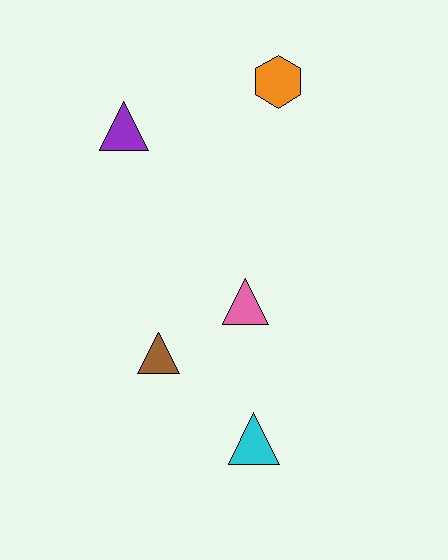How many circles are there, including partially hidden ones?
There are no circles.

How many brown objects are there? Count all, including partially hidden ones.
There is 1 brown object.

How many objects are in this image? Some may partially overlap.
There are 5 objects.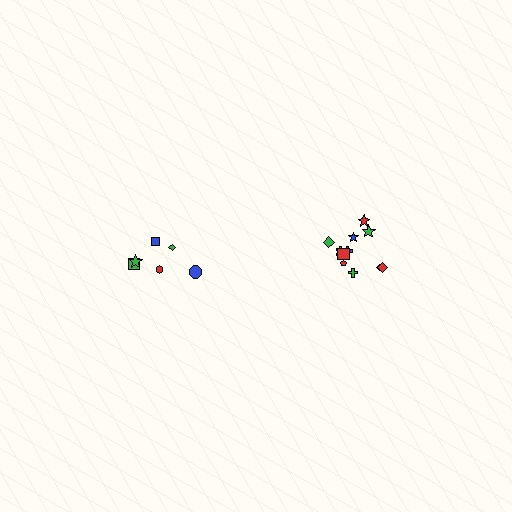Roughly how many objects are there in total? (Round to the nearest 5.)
Roughly 20 objects in total.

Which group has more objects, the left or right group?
The right group.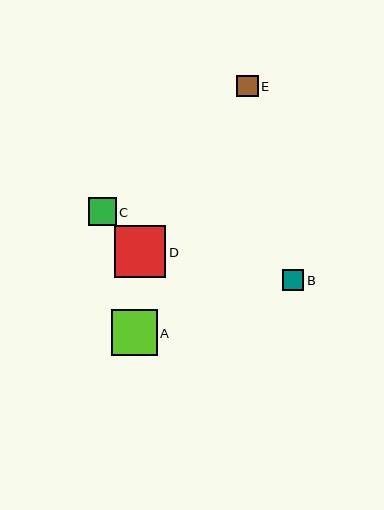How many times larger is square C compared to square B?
Square C is approximately 1.3 times the size of square B.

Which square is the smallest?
Square E is the smallest with a size of approximately 22 pixels.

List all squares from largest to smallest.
From largest to smallest: D, A, C, B, E.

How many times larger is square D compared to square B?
Square D is approximately 2.4 times the size of square B.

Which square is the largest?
Square D is the largest with a size of approximately 52 pixels.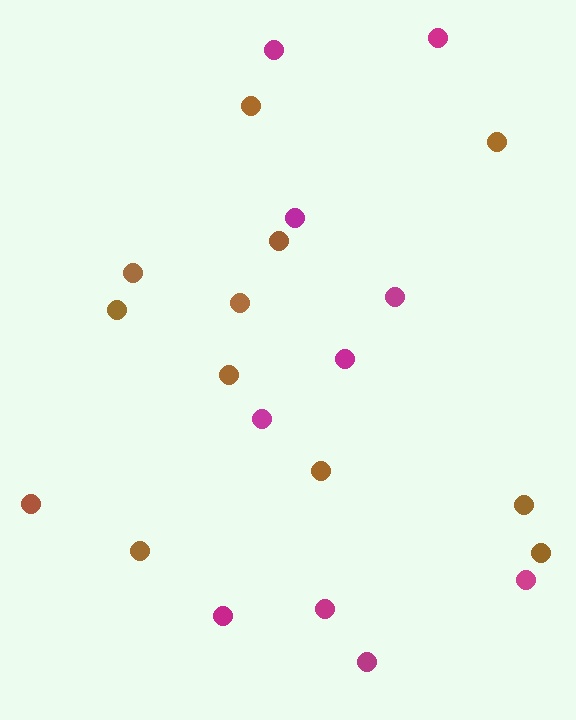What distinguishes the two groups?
There are 2 groups: one group of brown circles (12) and one group of magenta circles (10).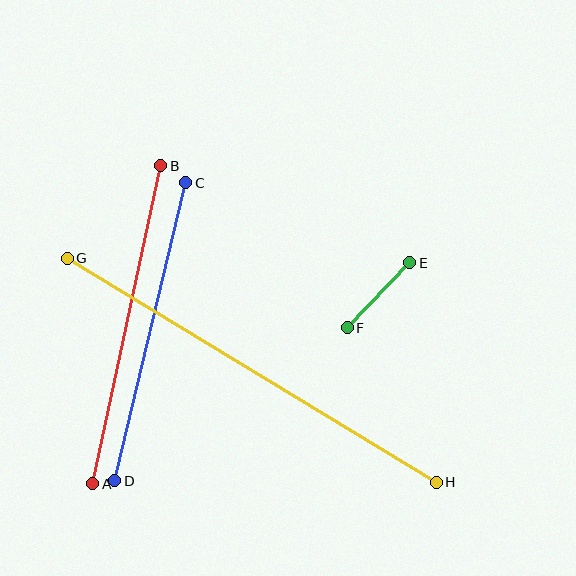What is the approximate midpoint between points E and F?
The midpoint is at approximately (379, 295) pixels.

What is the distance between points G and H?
The distance is approximately 432 pixels.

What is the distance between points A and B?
The distance is approximately 325 pixels.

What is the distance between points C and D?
The distance is approximately 306 pixels.